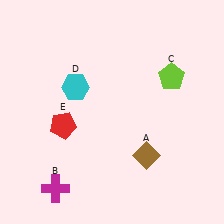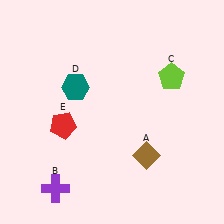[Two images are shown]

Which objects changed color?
B changed from magenta to purple. D changed from cyan to teal.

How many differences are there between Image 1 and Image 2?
There are 2 differences between the two images.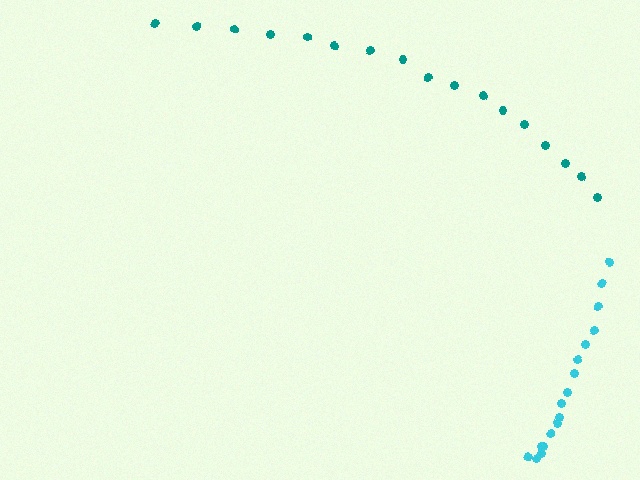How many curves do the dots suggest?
There are 2 distinct paths.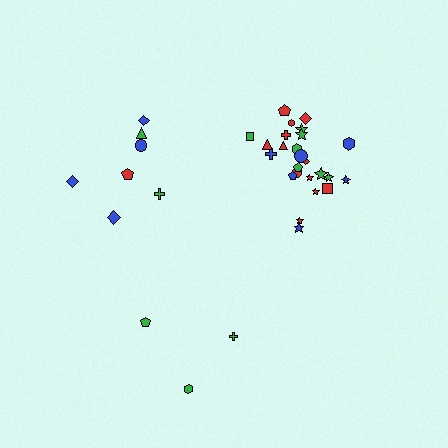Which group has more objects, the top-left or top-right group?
The top-right group.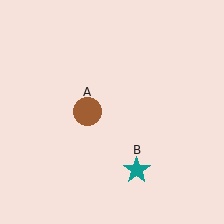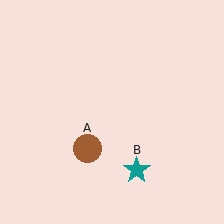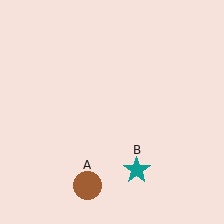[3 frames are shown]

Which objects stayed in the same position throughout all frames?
Teal star (object B) remained stationary.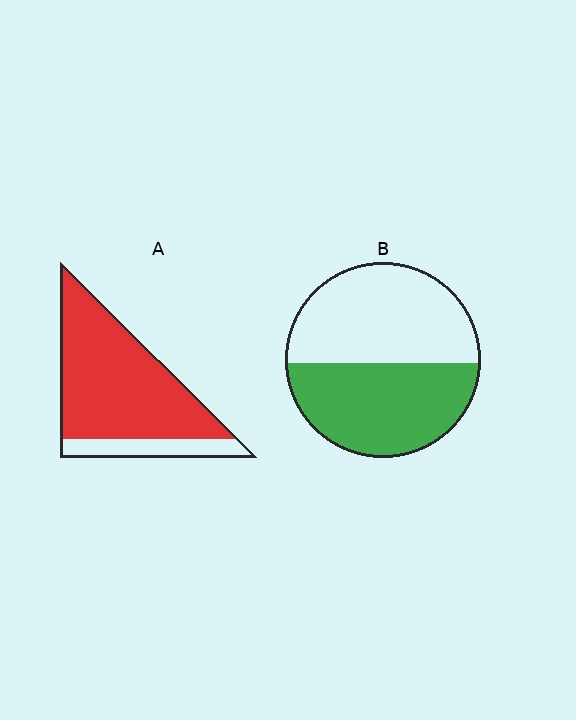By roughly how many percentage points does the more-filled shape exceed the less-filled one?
By roughly 35 percentage points (A over B).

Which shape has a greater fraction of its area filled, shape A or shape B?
Shape A.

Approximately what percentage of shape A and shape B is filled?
A is approximately 80% and B is approximately 50%.